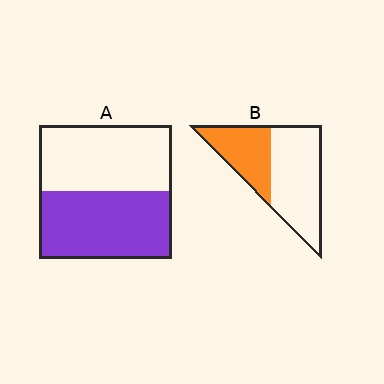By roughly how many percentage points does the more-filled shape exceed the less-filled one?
By roughly 15 percentage points (A over B).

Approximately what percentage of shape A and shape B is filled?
A is approximately 50% and B is approximately 40%.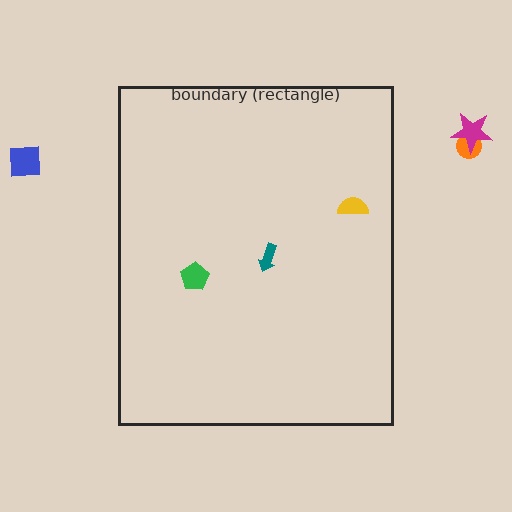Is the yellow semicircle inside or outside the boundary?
Inside.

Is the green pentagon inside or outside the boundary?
Inside.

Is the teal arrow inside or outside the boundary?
Inside.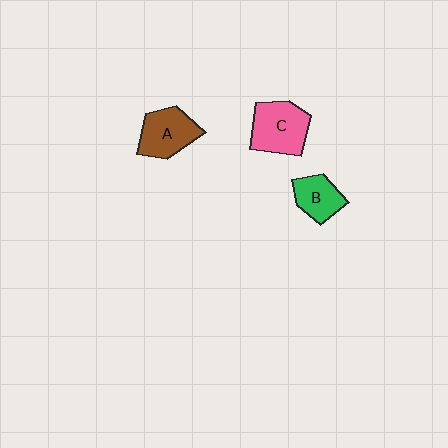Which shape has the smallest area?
Shape B (green).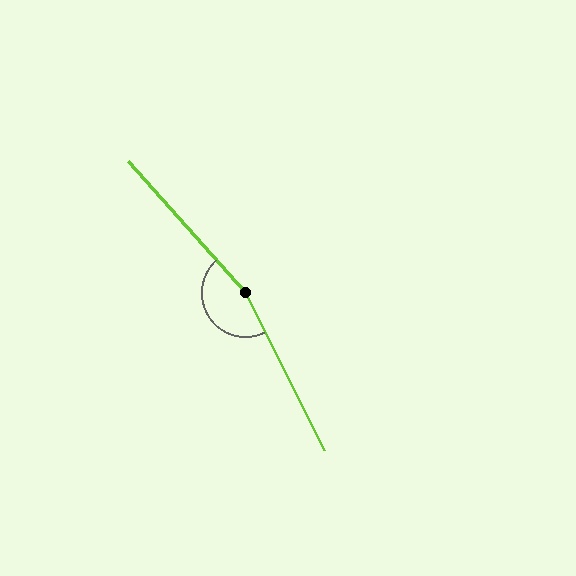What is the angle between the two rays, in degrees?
Approximately 165 degrees.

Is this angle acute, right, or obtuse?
It is obtuse.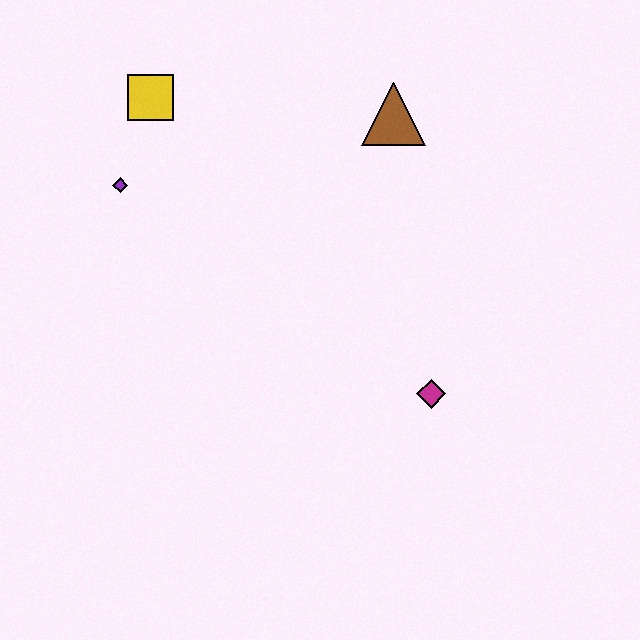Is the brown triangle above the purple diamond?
Yes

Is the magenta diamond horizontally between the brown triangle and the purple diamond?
No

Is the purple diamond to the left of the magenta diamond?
Yes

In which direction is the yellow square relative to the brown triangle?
The yellow square is to the left of the brown triangle.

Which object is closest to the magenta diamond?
The brown triangle is closest to the magenta diamond.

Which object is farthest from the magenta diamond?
The yellow square is farthest from the magenta diamond.